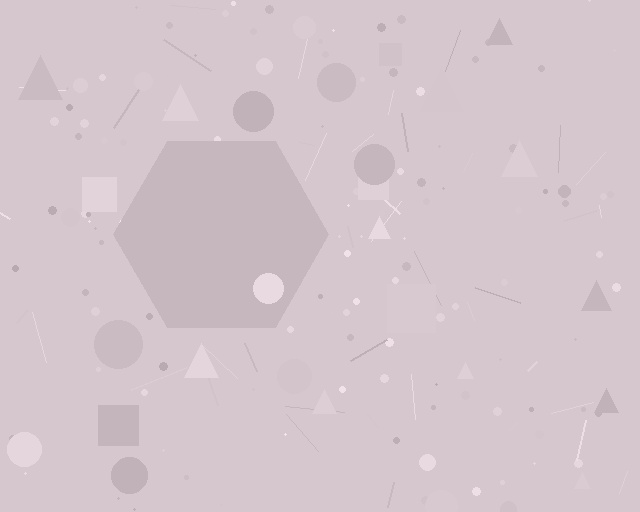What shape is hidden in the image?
A hexagon is hidden in the image.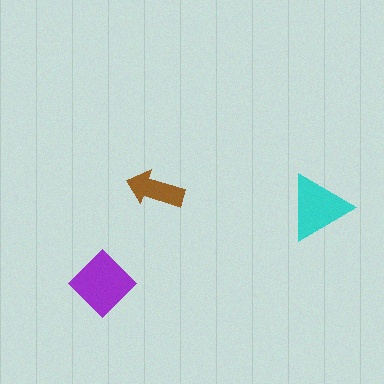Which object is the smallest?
The brown arrow.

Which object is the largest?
The purple diamond.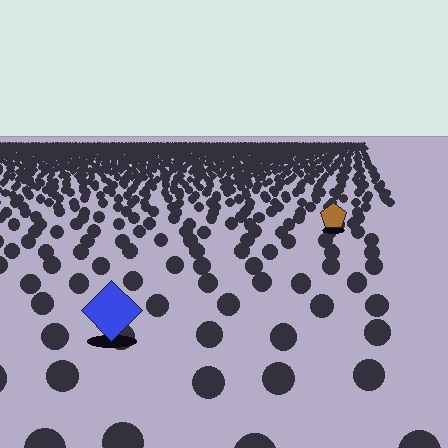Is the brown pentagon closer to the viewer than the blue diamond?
No. The blue diamond is closer — you can tell from the texture gradient: the ground texture is coarser near it.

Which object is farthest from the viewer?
The brown pentagon is farthest from the viewer. It appears smaller and the ground texture around it is denser.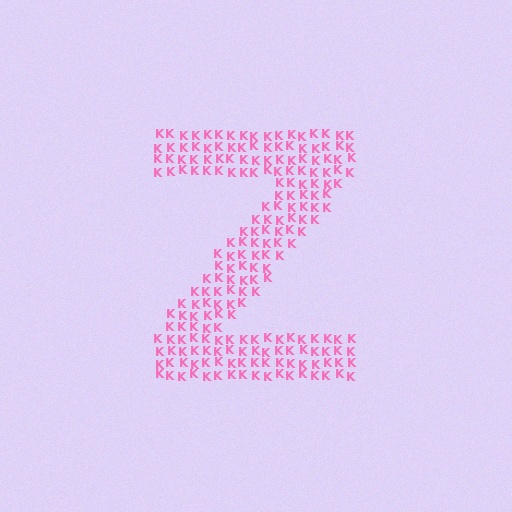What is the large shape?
The large shape is the letter Z.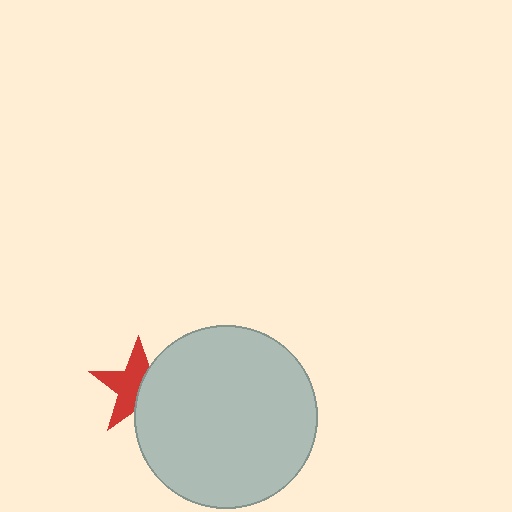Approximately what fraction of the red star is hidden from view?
Roughly 43% of the red star is hidden behind the light gray circle.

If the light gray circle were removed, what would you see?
You would see the complete red star.